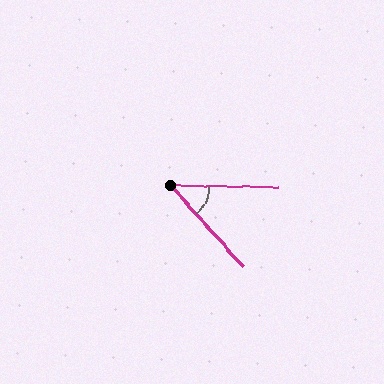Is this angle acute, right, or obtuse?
It is acute.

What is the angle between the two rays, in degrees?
Approximately 47 degrees.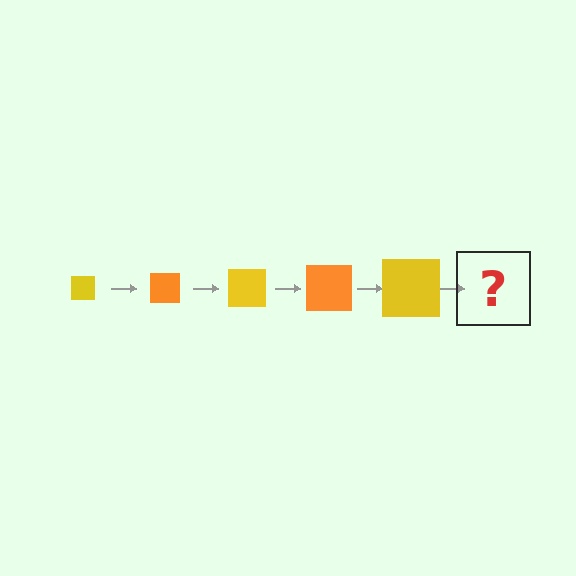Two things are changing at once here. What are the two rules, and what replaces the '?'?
The two rules are that the square grows larger each step and the color cycles through yellow and orange. The '?' should be an orange square, larger than the previous one.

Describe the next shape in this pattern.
It should be an orange square, larger than the previous one.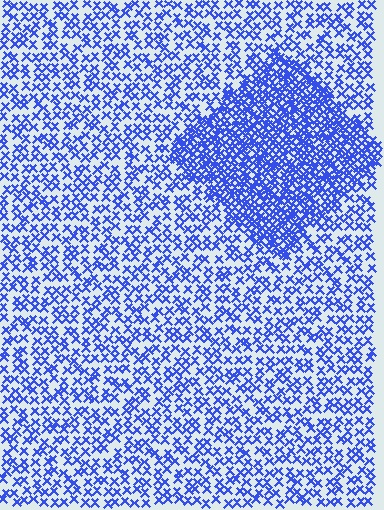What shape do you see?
I see a diamond.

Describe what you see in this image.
The image contains small blue elements arranged at two different densities. A diamond-shaped region is visible where the elements are more densely packed than the surrounding area.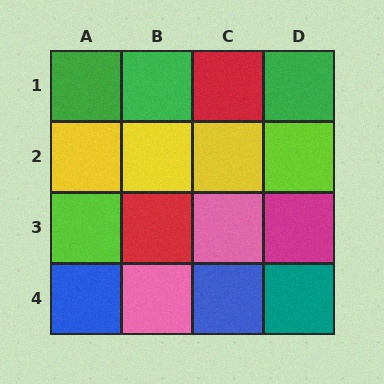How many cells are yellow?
3 cells are yellow.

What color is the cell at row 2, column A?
Yellow.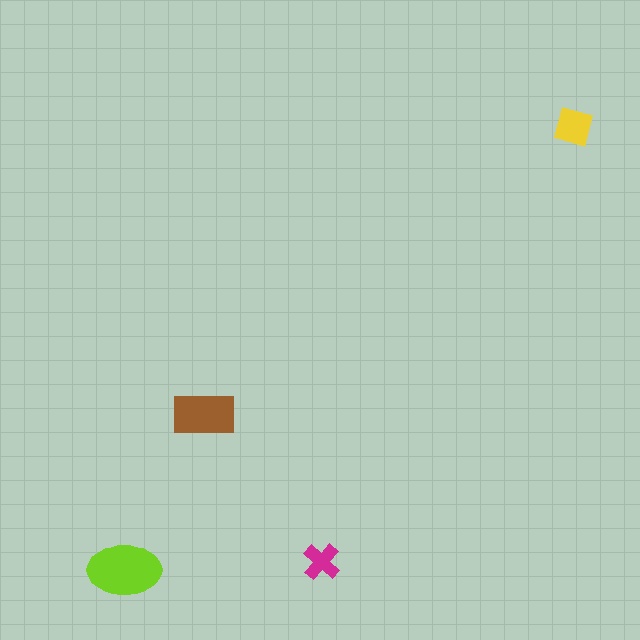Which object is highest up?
The yellow square is topmost.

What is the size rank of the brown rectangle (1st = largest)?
2nd.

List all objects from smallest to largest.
The magenta cross, the yellow square, the brown rectangle, the lime ellipse.